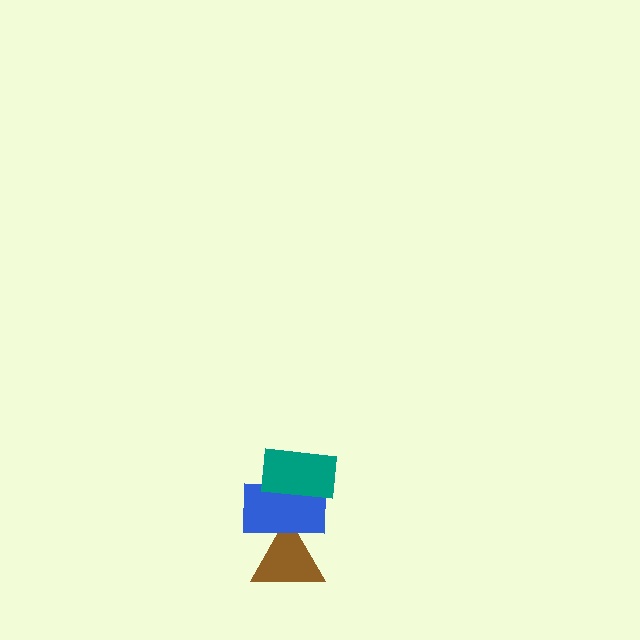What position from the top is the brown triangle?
The brown triangle is 3rd from the top.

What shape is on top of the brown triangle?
The blue rectangle is on top of the brown triangle.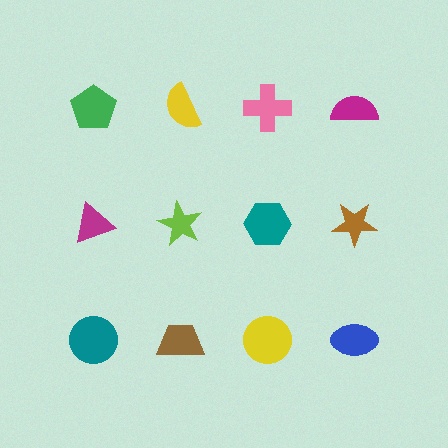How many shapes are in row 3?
4 shapes.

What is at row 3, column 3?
A yellow circle.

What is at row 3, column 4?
A blue ellipse.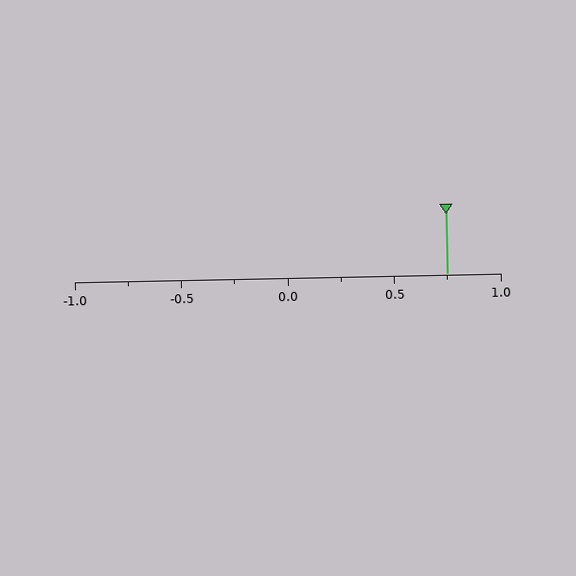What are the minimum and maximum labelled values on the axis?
The axis runs from -1.0 to 1.0.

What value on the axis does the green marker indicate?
The marker indicates approximately 0.75.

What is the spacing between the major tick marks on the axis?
The major ticks are spaced 0.5 apart.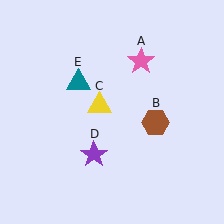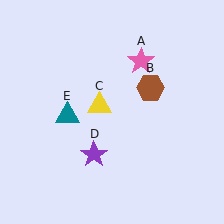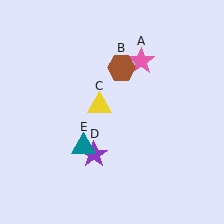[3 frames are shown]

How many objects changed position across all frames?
2 objects changed position: brown hexagon (object B), teal triangle (object E).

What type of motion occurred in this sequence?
The brown hexagon (object B), teal triangle (object E) rotated counterclockwise around the center of the scene.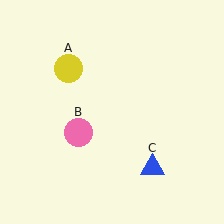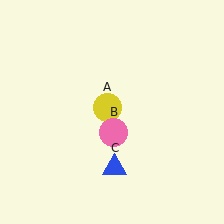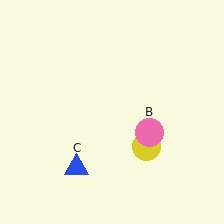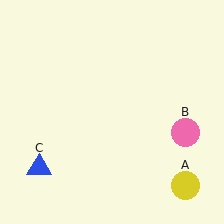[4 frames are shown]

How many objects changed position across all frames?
3 objects changed position: yellow circle (object A), pink circle (object B), blue triangle (object C).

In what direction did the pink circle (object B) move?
The pink circle (object B) moved right.